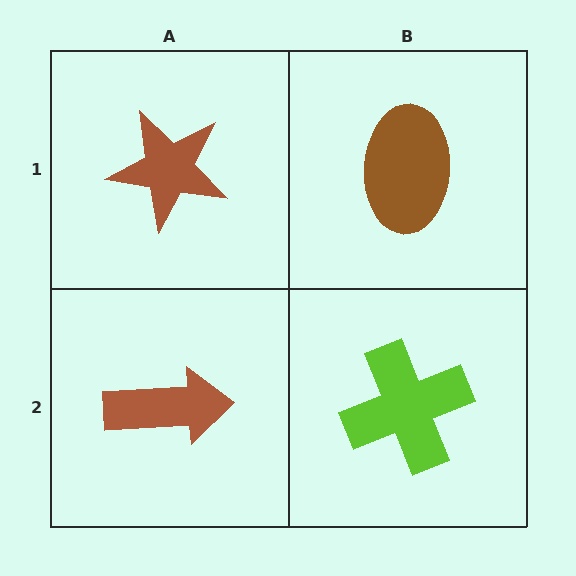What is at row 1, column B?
A brown ellipse.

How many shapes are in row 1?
2 shapes.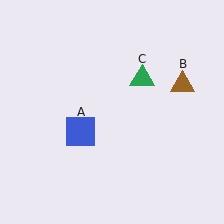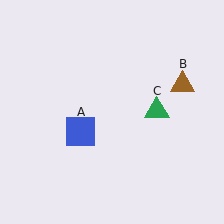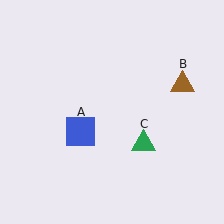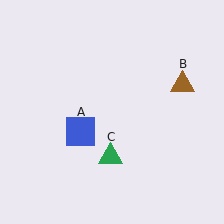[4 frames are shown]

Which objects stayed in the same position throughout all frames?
Blue square (object A) and brown triangle (object B) remained stationary.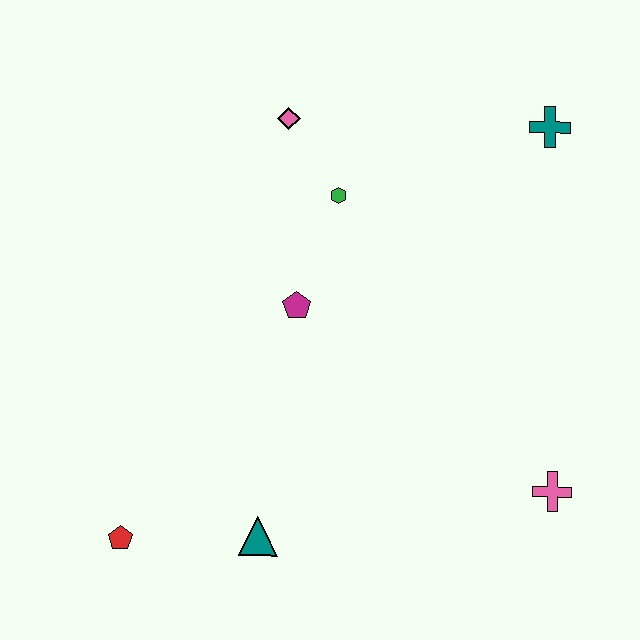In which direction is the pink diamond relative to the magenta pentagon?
The pink diamond is above the magenta pentagon.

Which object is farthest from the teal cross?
The red pentagon is farthest from the teal cross.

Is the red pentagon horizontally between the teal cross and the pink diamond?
No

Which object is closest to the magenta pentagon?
The green hexagon is closest to the magenta pentagon.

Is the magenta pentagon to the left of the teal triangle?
No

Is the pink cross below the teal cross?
Yes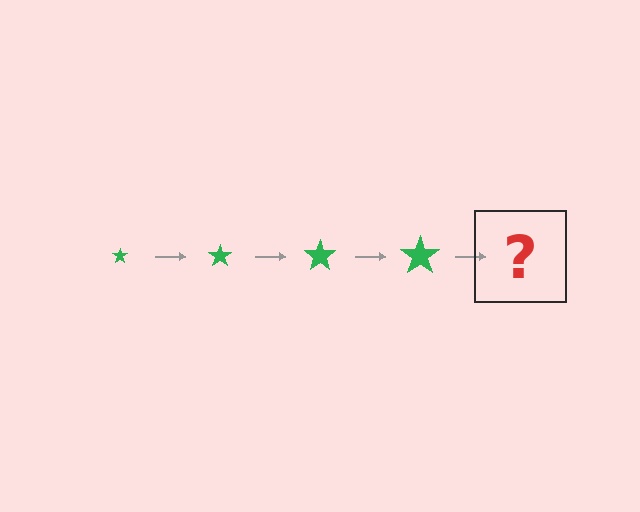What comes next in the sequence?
The next element should be a green star, larger than the previous one.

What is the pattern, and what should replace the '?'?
The pattern is that the star gets progressively larger each step. The '?' should be a green star, larger than the previous one.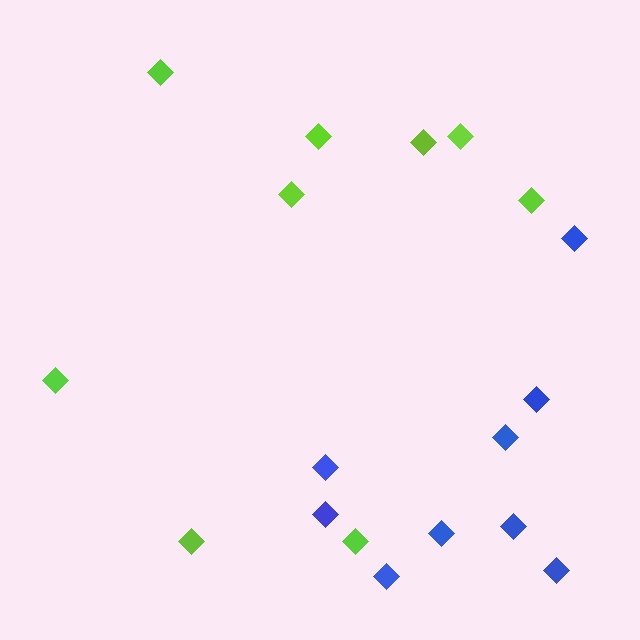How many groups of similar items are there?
There are 2 groups: one group of lime diamonds (9) and one group of blue diamonds (9).